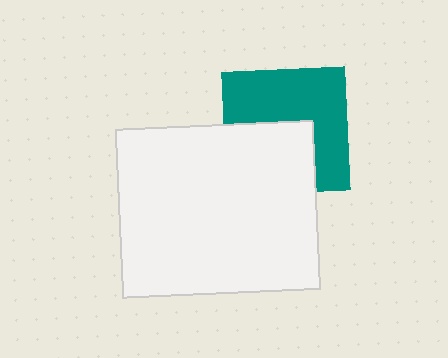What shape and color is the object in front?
The object in front is a white rectangle.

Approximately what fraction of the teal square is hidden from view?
Roughly 42% of the teal square is hidden behind the white rectangle.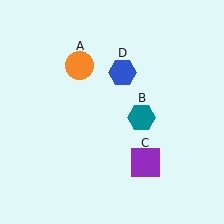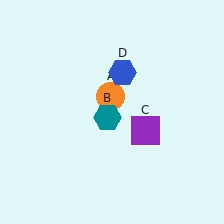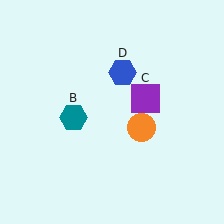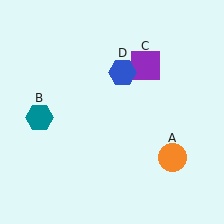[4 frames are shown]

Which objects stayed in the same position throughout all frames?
Blue hexagon (object D) remained stationary.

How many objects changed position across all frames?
3 objects changed position: orange circle (object A), teal hexagon (object B), purple square (object C).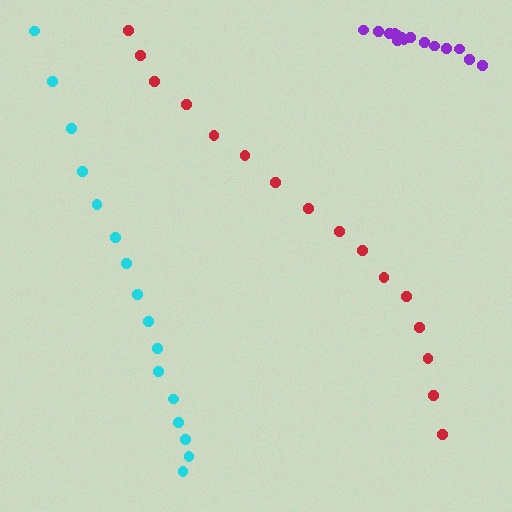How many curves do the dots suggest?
There are 3 distinct paths.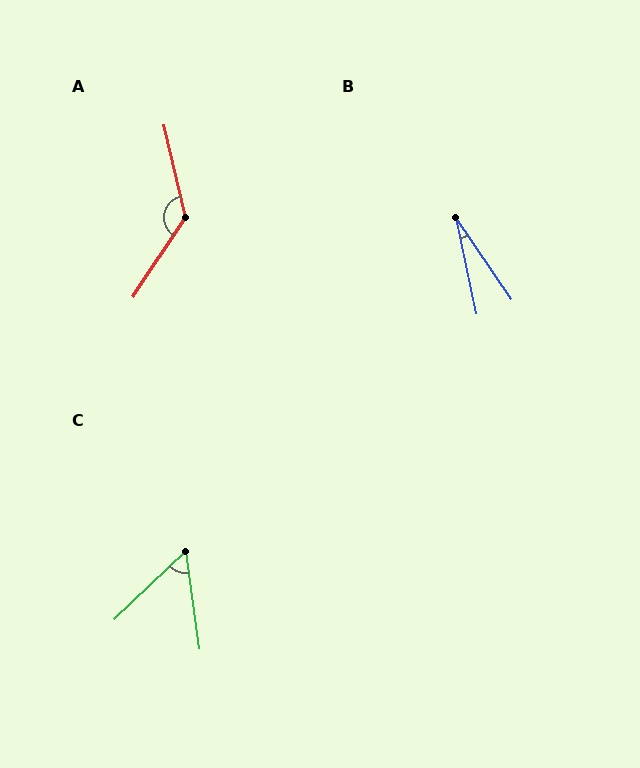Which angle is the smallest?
B, at approximately 22 degrees.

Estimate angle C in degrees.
Approximately 54 degrees.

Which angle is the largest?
A, at approximately 133 degrees.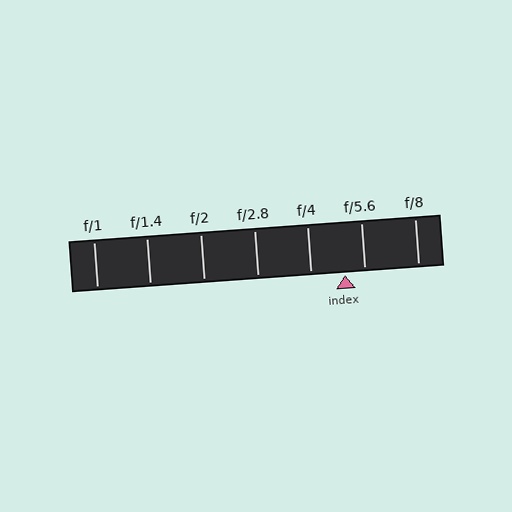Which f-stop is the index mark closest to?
The index mark is closest to f/5.6.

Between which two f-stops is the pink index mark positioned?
The index mark is between f/4 and f/5.6.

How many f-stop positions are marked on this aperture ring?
There are 7 f-stop positions marked.